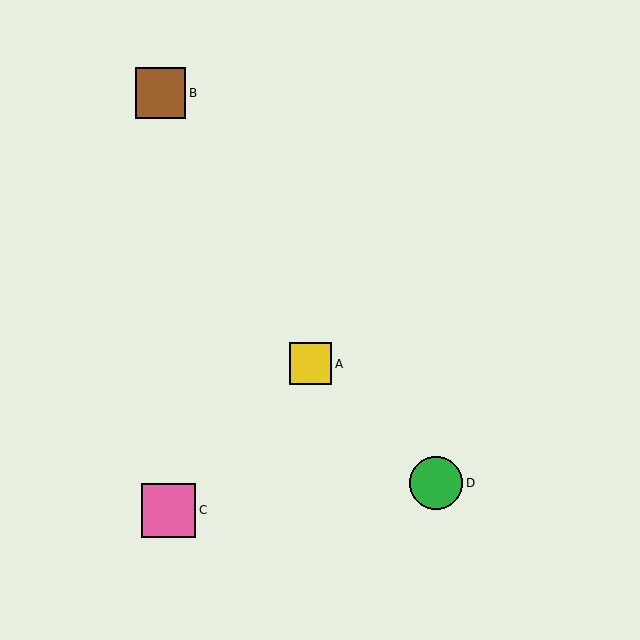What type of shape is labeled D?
Shape D is a green circle.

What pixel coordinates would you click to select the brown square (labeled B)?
Click at (160, 93) to select the brown square B.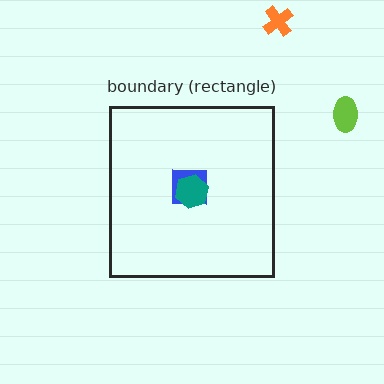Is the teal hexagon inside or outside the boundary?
Inside.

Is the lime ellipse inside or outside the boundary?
Outside.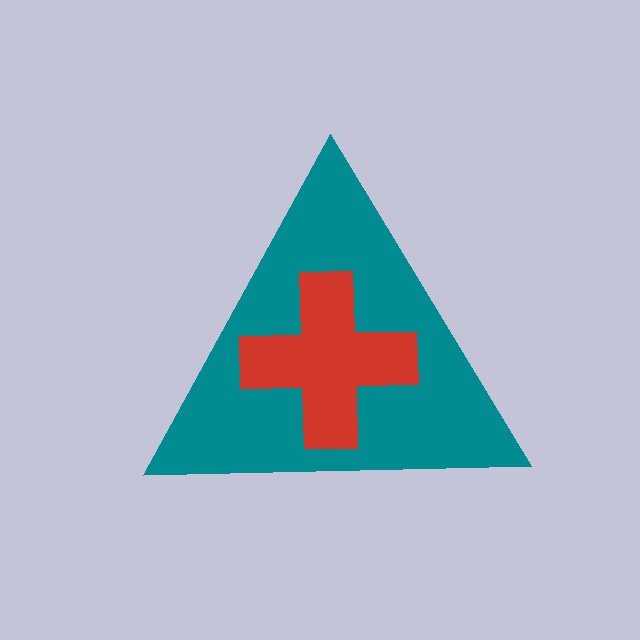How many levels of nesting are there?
2.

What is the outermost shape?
The teal triangle.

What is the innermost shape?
The red cross.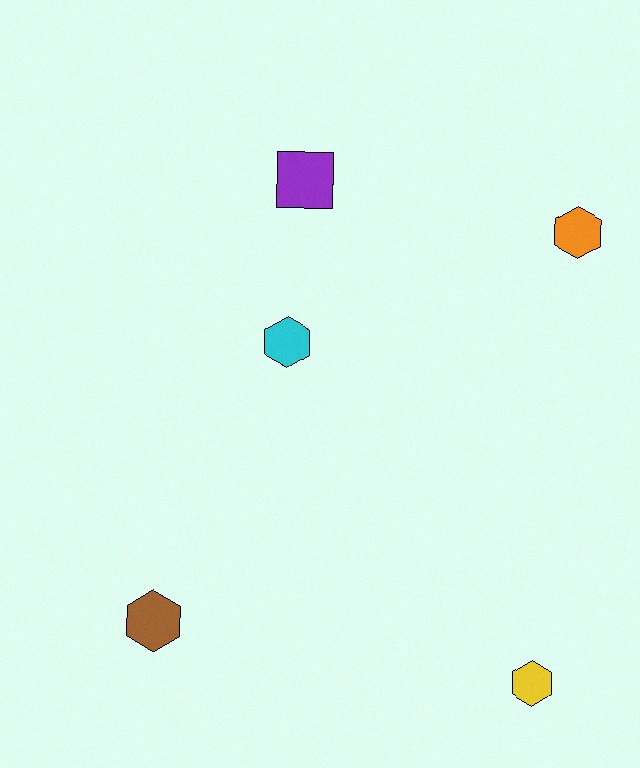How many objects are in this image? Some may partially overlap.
There are 5 objects.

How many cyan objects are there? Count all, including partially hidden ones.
There is 1 cyan object.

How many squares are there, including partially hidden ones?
There is 1 square.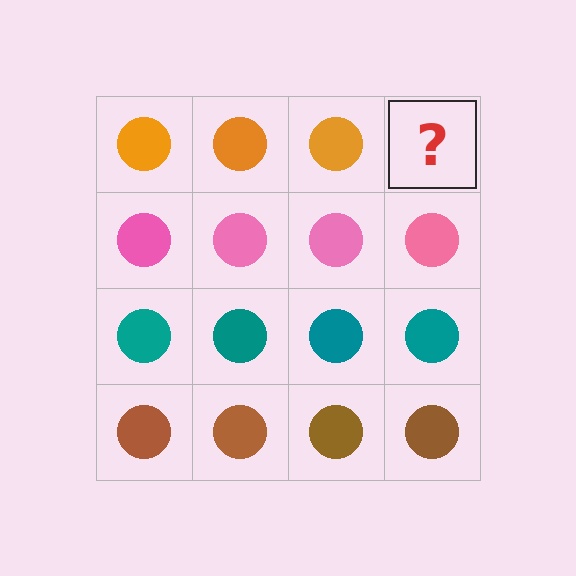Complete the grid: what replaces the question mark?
The question mark should be replaced with an orange circle.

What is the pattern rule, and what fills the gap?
The rule is that each row has a consistent color. The gap should be filled with an orange circle.